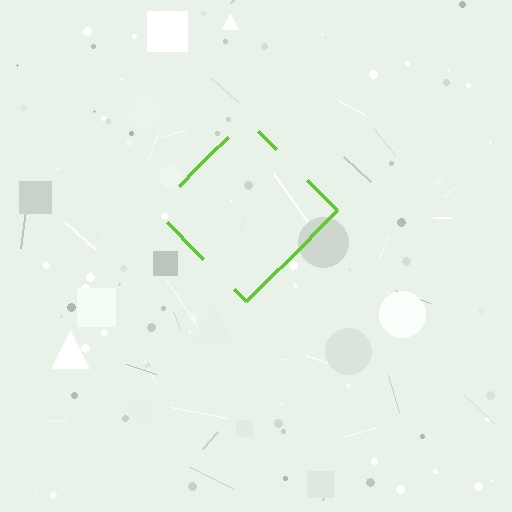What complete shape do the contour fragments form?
The contour fragments form a diamond.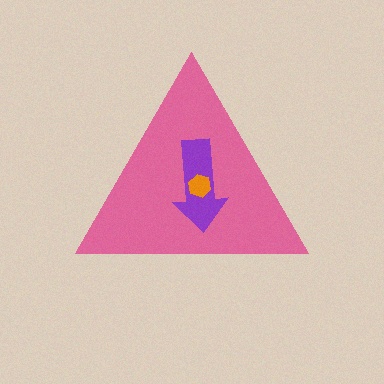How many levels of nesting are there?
3.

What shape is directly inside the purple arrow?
The orange hexagon.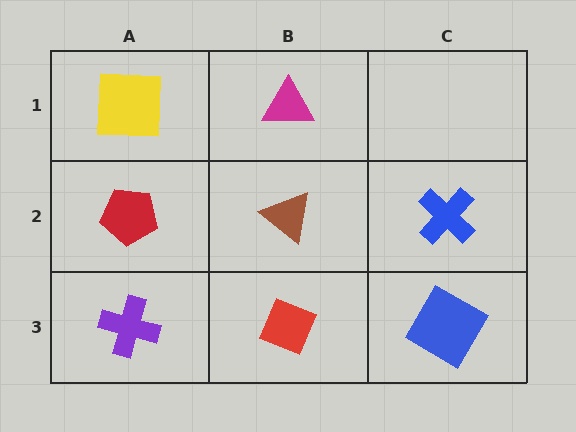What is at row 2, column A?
A red pentagon.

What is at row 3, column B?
A red diamond.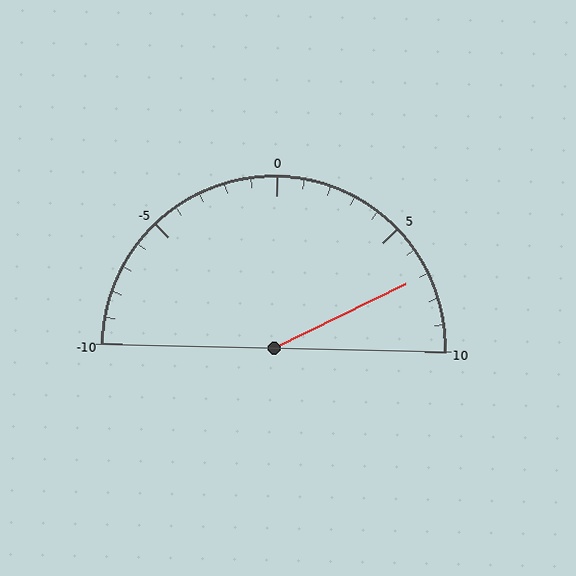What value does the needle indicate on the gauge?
The needle indicates approximately 7.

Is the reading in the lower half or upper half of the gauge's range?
The reading is in the upper half of the range (-10 to 10).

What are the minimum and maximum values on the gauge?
The gauge ranges from -10 to 10.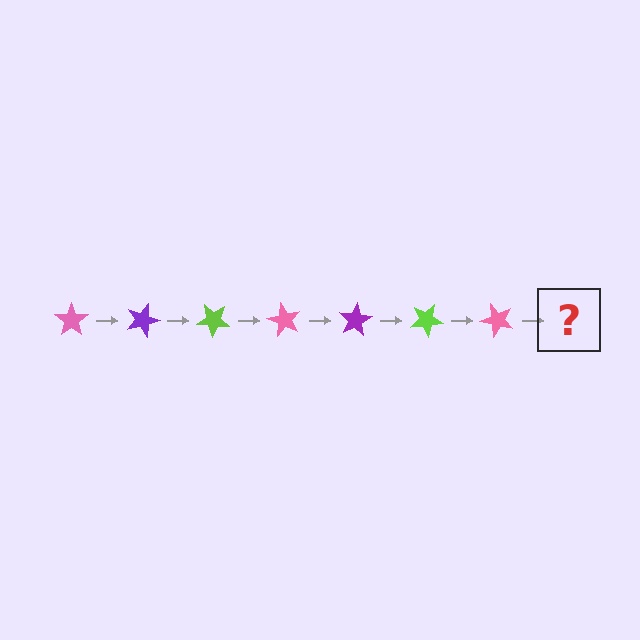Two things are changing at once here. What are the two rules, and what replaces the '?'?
The two rules are that it rotates 20 degrees each step and the color cycles through pink, purple, and lime. The '?' should be a purple star, rotated 140 degrees from the start.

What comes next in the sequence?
The next element should be a purple star, rotated 140 degrees from the start.